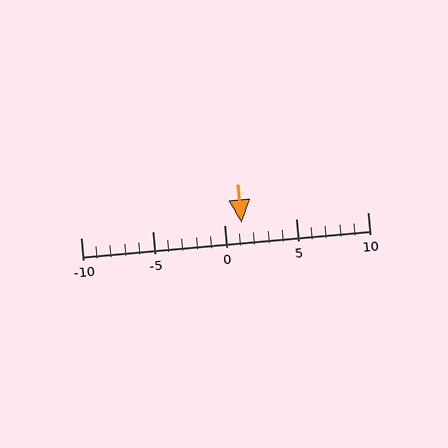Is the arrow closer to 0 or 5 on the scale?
The arrow is closer to 0.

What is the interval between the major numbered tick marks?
The major tick marks are spaced 5 units apart.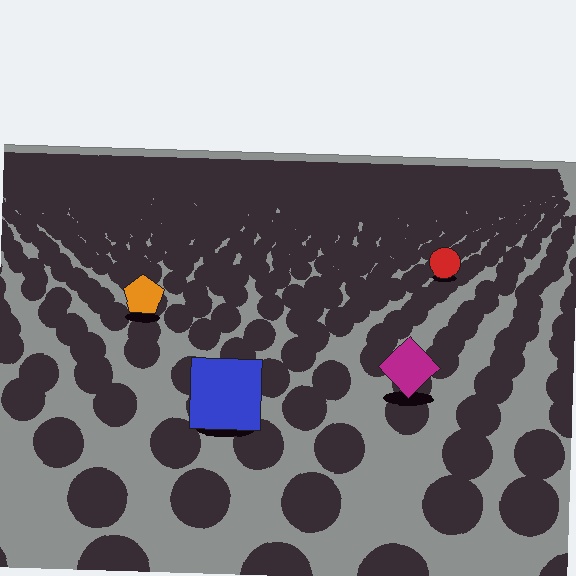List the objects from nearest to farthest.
From nearest to farthest: the blue square, the magenta diamond, the orange pentagon, the red circle.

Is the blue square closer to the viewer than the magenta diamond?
Yes. The blue square is closer — you can tell from the texture gradient: the ground texture is coarser near it.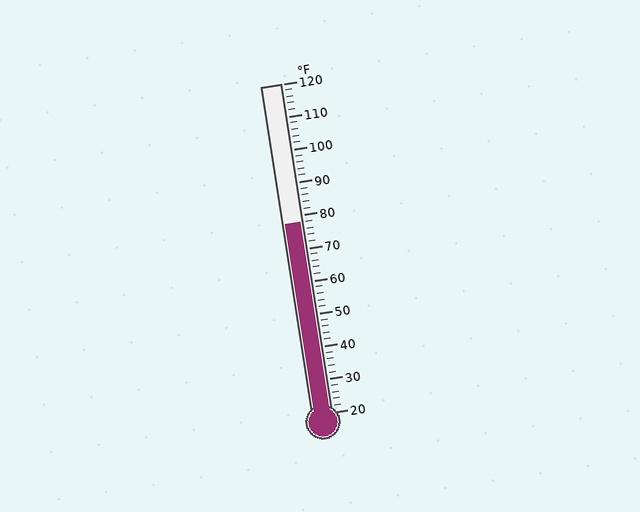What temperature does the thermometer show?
The thermometer shows approximately 78°F.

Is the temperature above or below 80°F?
The temperature is below 80°F.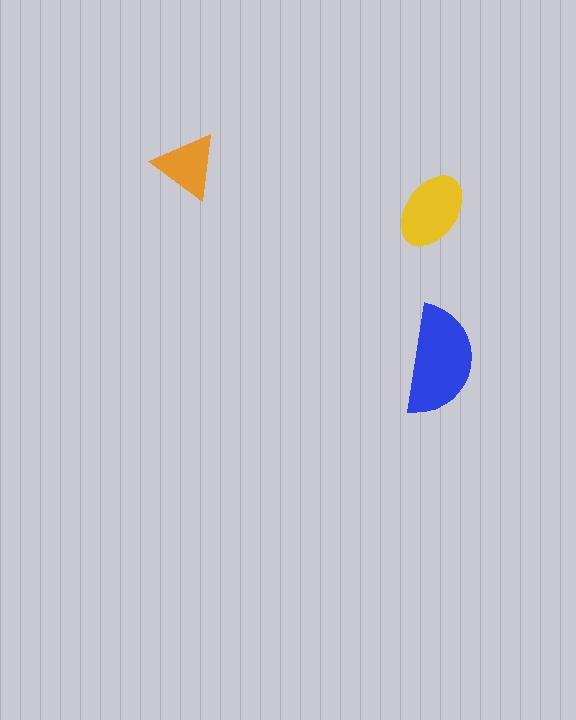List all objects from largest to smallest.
The blue semicircle, the yellow ellipse, the orange triangle.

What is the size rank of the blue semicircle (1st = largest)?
1st.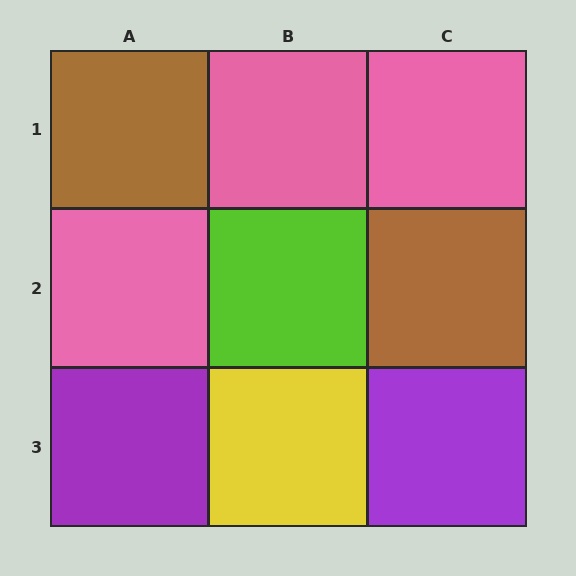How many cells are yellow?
1 cell is yellow.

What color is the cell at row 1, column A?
Brown.